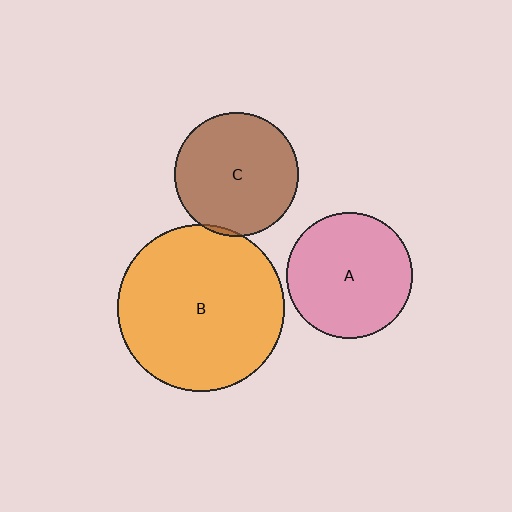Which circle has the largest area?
Circle B (orange).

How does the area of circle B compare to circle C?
Approximately 1.8 times.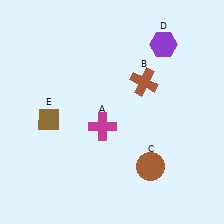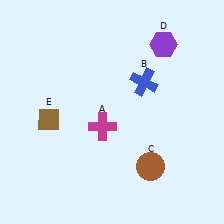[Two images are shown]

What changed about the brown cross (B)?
In Image 1, B is brown. In Image 2, it changed to blue.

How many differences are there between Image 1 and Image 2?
There is 1 difference between the two images.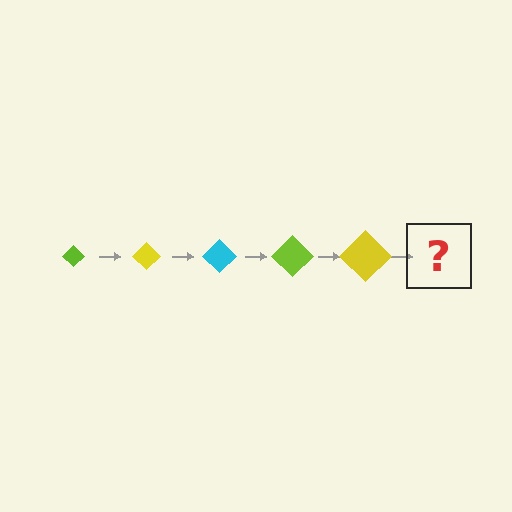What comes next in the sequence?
The next element should be a cyan diamond, larger than the previous one.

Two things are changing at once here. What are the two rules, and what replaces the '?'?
The two rules are that the diamond grows larger each step and the color cycles through lime, yellow, and cyan. The '?' should be a cyan diamond, larger than the previous one.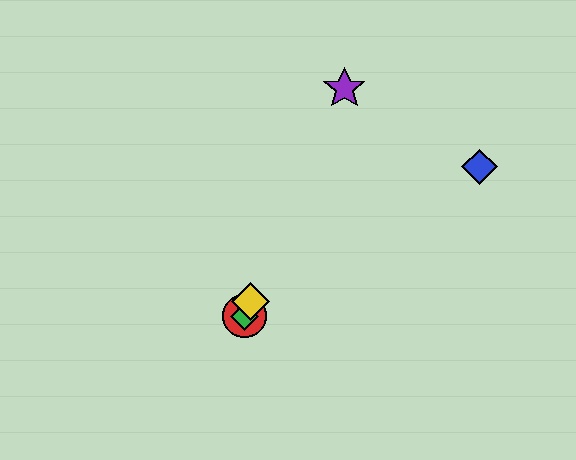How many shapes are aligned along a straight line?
4 shapes (the red circle, the green diamond, the yellow diamond, the purple star) are aligned along a straight line.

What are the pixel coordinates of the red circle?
The red circle is at (244, 316).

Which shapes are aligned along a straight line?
The red circle, the green diamond, the yellow diamond, the purple star are aligned along a straight line.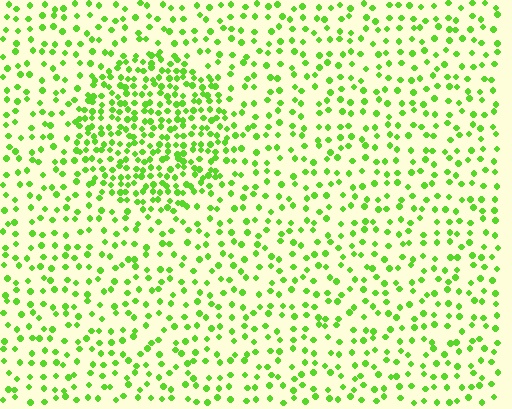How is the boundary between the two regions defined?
The boundary is defined by a change in element density (approximately 2.1x ratio). All elements are the same color, size, and shape.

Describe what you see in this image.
The image contains small lime elements arranged at two different densities. A circle-shaped region is visible where the elements are more densely packed than the surrounding area.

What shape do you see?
I see a circle.